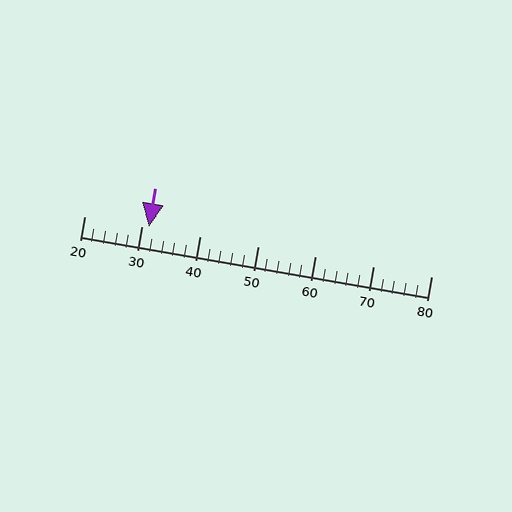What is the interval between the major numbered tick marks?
The major tick marks are spaced 10 units apart.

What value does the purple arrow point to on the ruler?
The purple arrow points to approximately 31.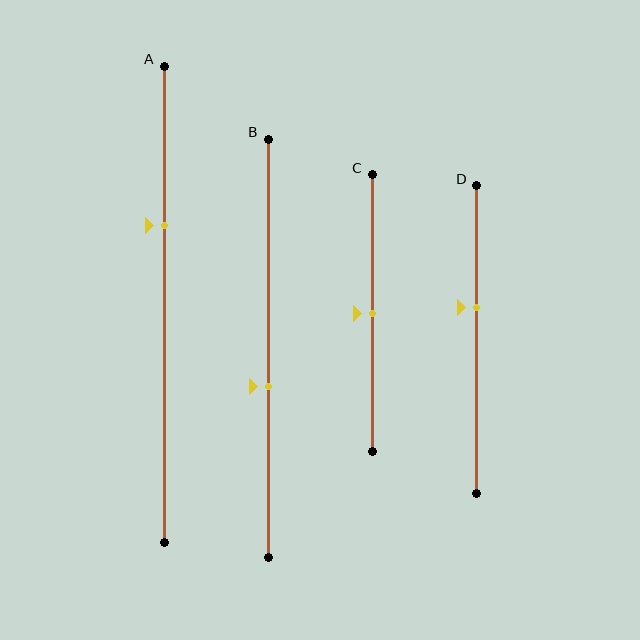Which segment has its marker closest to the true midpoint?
Segment C has its marker closest to the true midpoint.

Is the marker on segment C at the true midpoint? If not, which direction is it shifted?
Yes, the marker on segment C is at the true midpoint.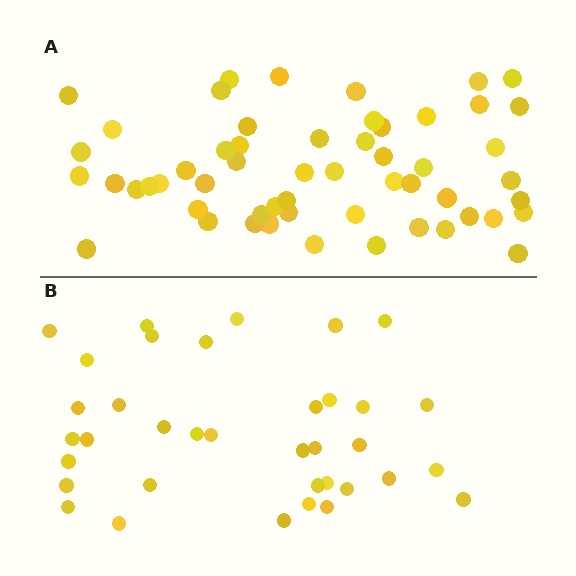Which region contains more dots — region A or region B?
Region A (the top region) has more dots.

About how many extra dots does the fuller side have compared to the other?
Region A has approximately 20 more dots than region B.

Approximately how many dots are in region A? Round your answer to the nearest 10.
About 60 dots. (The exact count is 55, which rounds to 60.)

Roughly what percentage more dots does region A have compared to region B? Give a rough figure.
About 55% more.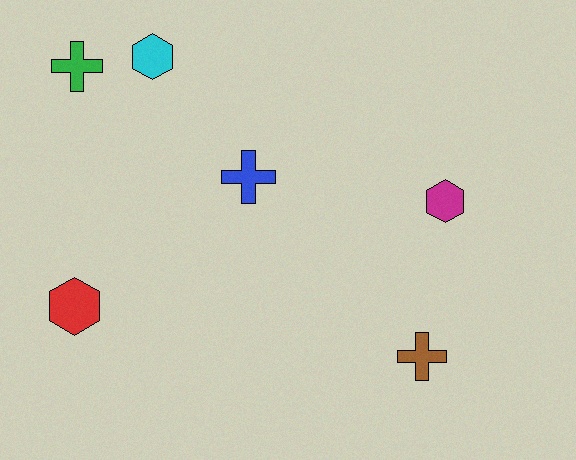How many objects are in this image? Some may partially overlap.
There are 6 objects.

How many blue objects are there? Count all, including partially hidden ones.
There is 1 blue object.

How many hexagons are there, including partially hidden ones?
There are 3 hexagons.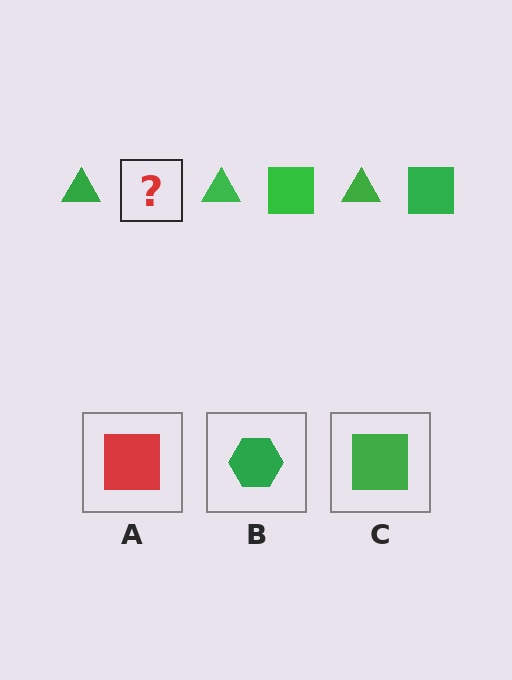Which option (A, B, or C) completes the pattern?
C.